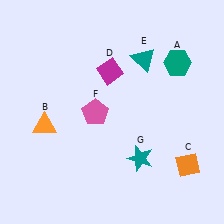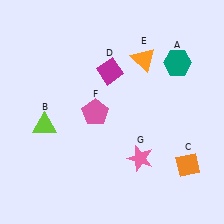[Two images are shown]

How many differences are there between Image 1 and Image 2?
There are 3 differences between the two images.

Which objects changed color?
B changed from orange to lime. E changed from teal to orange. G changed from teal to pink.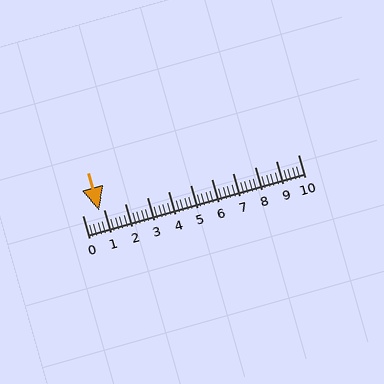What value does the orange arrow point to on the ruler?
The orange arrow points to approximately 0.8.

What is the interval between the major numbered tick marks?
The major tick marks are spaced 1 units apart.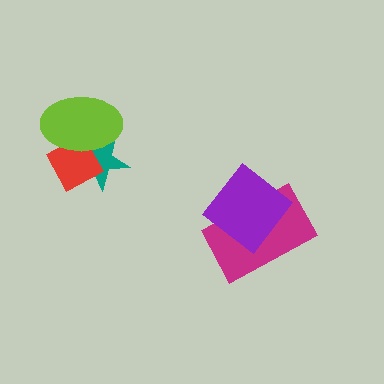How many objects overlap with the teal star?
2 objects overlap with the teal star.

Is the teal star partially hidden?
Yes, it is partially covered by another shape.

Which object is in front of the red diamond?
The lime ellipse is in front of the red diamond.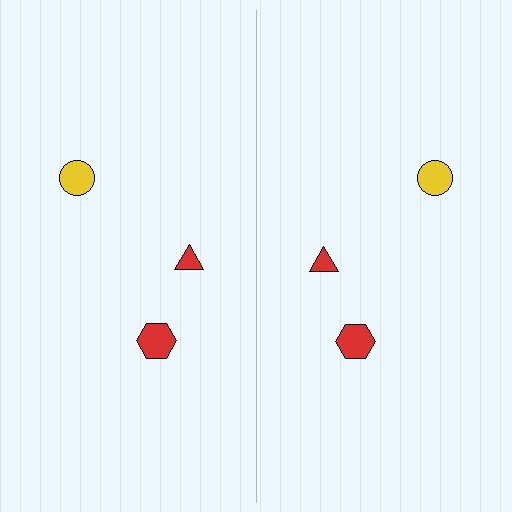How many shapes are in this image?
There are 6 shapes in this image.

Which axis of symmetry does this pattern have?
The pattern has a vertical axis of symmetry running through the center of the image.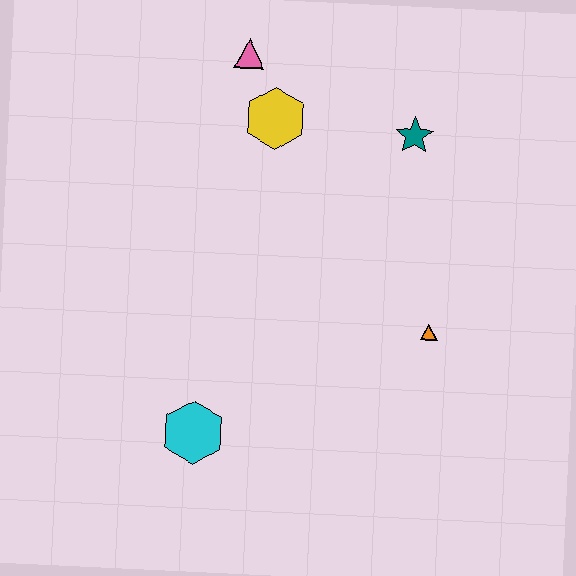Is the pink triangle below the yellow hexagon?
No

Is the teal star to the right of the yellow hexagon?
Yes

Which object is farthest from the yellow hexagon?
The cyan hexagon is farthest from the yellow hexagon.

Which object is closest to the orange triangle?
The teal star is closest to the orange triangle.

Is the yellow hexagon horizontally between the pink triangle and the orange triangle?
Yes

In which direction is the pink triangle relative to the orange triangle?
The pink triangle is above the orange triangle.